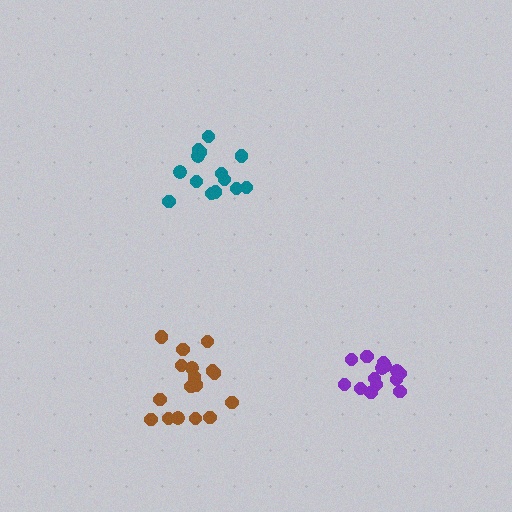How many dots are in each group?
Group 1: 17 dots, Group 2: 14 dots, Group 3: 14 dots (45 total).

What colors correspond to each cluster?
The clusters are colored: brown, teal, purple.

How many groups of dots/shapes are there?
There are 3 groups.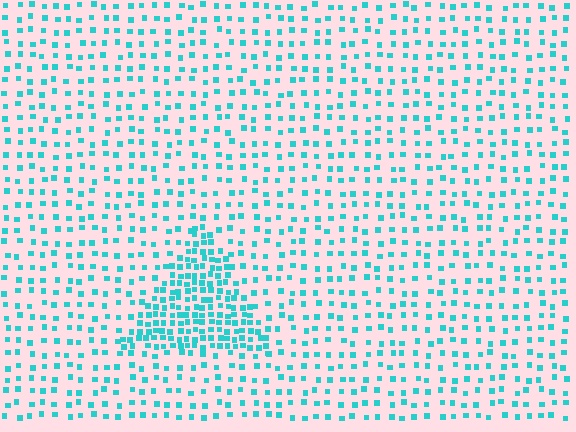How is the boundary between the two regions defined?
The boundary is defined by a change in element density (approximately 2.4x ratio). All elements are the same color, size, and shape.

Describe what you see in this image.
The image contains small cyan elements arranged at two different densities. A triangle-shaped region is visible where the elements are more densely packed than the surrounding area.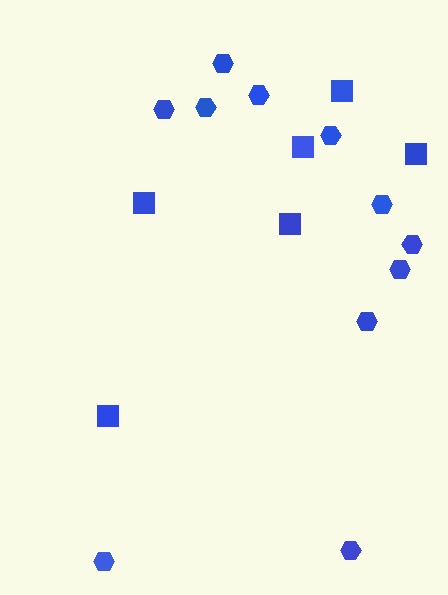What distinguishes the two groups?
There are 2 groups: one group of squares (6) and one group of hexagons (11).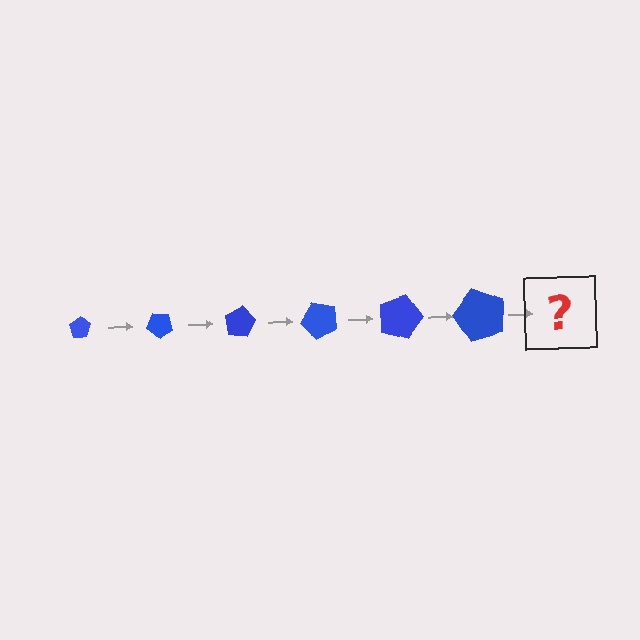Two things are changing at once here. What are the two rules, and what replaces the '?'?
The two rules are that the pentagon grows larger each step and it rotates 40 degrees each step. The '?' should be a pentagon, larger than the previous one and rotated 240 degrees from the start.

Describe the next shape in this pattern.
It should be a pentagon, larger than the previous one and rotated 240 degrees from the start.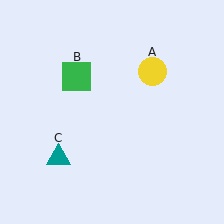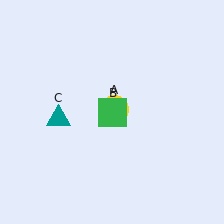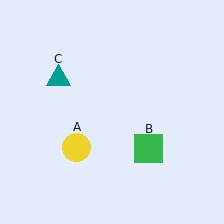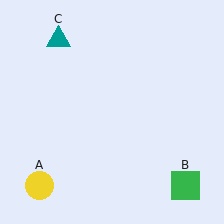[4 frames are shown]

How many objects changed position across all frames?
3 objects changed position: yellow circle (object A), green square (object B), teal triangle (object C).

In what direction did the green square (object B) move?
The green square (object B) moved down and to the right.